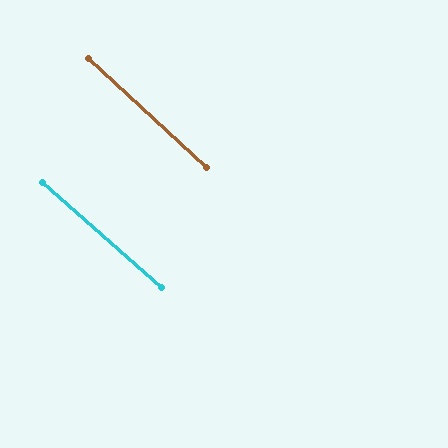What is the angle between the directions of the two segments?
Approximately 1 degree.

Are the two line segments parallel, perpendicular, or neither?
Parallel — their directions differ by only 1.3°.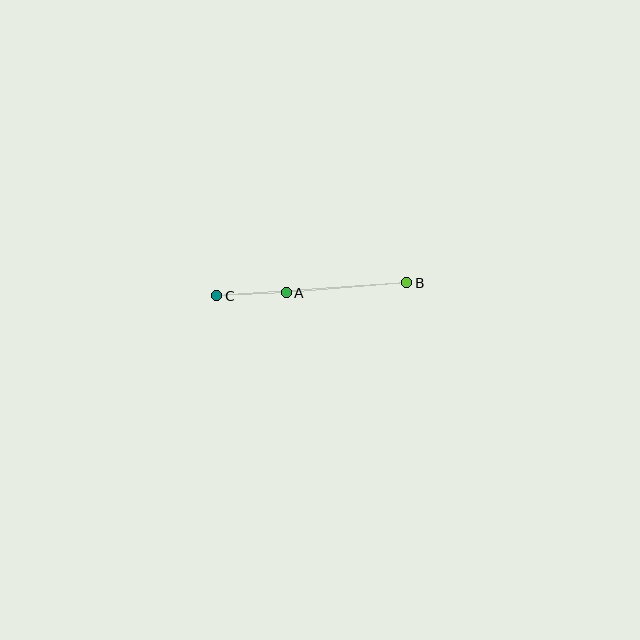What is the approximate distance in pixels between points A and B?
The distance between A and B is approximately 121 pixels.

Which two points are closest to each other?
Points A and C are closest to each other.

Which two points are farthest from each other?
Points B and C are farthest from each other.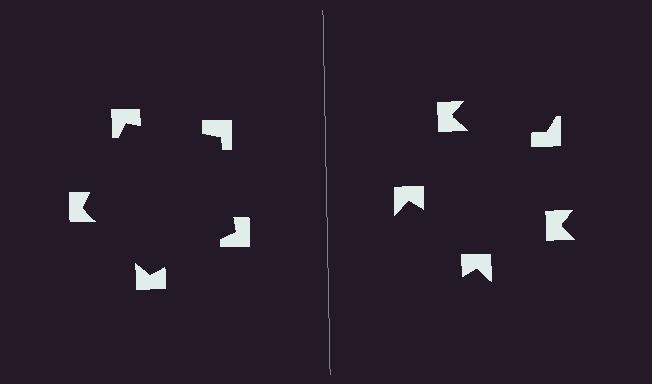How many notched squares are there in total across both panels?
10 — 5 on each side.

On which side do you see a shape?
An illusory pentagon appears on the left side. On the right side the wedge cuts are rotated, so no coherent shape forms.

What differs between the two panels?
The notched squares are positioned identically on both sides; only the wedge orientations differ. On the left they align to a pentagon; on the right they are misaligned.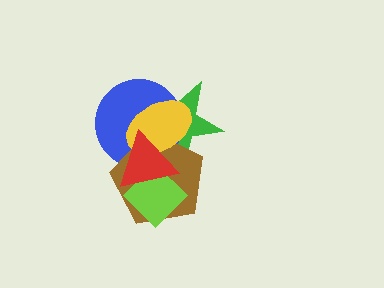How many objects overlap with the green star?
4 objects overlap with the green star.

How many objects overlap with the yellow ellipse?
4 objects overlap with the yellow ellipse.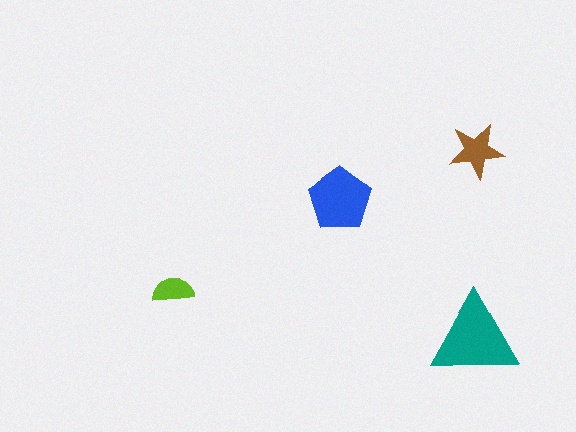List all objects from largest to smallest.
The teal triangle, the blue pentagon, the brown star, the lime semicircle.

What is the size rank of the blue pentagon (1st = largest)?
2nd.